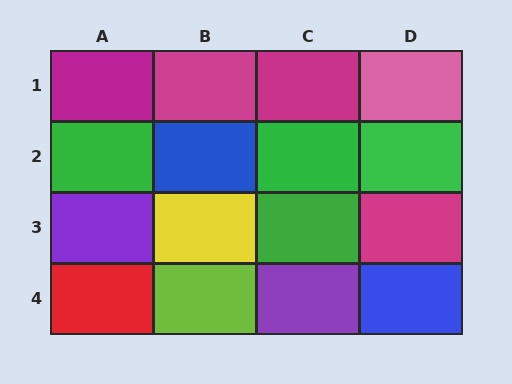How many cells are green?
4 cells are green.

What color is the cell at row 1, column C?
Magenta.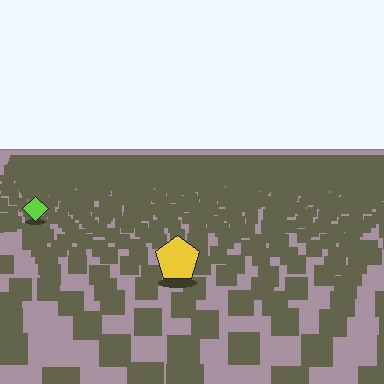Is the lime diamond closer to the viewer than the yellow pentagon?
No. The yellow pentagon is closer — you can tell from the texture gradient: the ground texture is coarser near it.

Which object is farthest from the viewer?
The lime diamond is farthest from the viewer. It appears smaller and the ground texture around it is denser.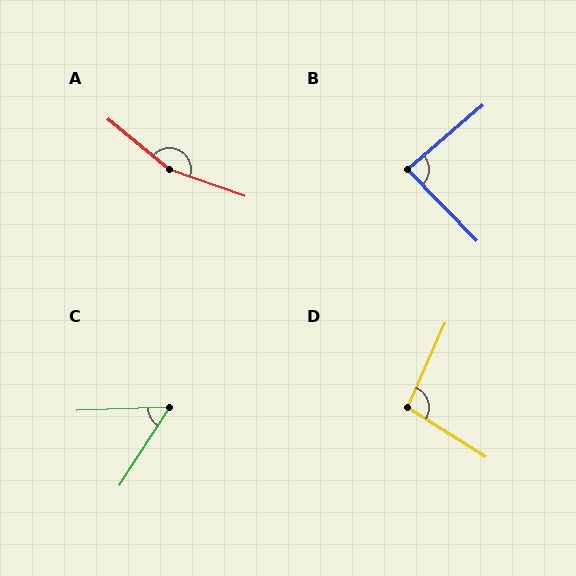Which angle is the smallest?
C, at approximately 55 degrees.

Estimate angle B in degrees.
Approximately 86 degrees.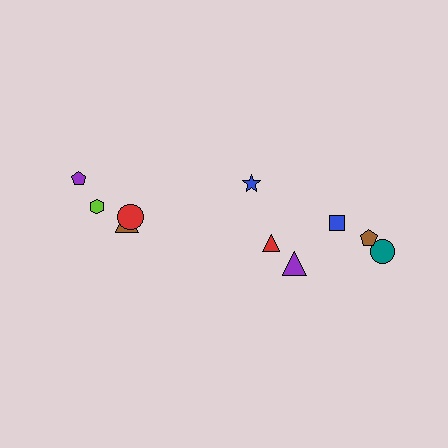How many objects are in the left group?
There are 4 objects.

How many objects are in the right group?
There are 6 objects.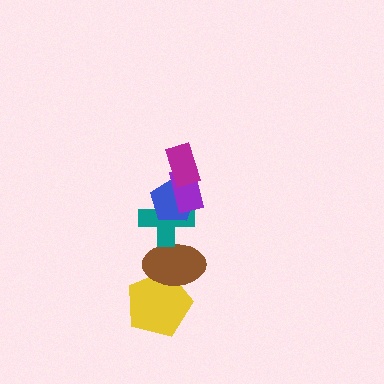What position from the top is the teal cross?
The teal cross is 4th from the top.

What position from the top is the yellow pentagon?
The yellow pentagon is 6th from the top.